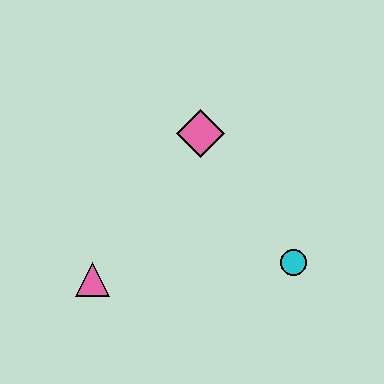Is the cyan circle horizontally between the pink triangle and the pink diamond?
No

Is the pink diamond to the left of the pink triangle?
No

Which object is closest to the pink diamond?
The cyan circle is closest to the pink diamond.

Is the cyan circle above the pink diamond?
No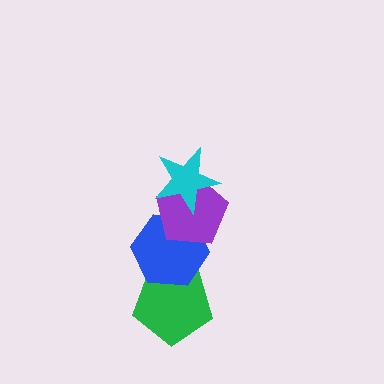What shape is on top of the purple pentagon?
The cyan star is on top of the purple pentagon.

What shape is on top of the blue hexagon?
The purple pentagon is on top of the blue hexagon.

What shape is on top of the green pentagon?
The blue hexagon is on top of the green pentagon.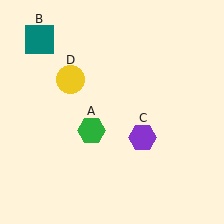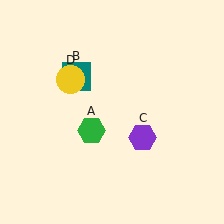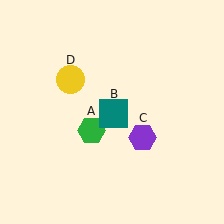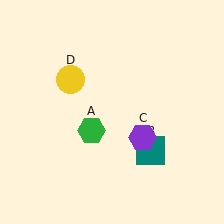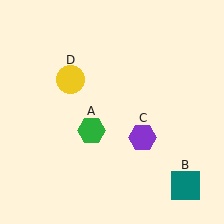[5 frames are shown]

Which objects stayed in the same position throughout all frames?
Green hexagon (object A) and purple hexagon (object C) and yellow circle (object D) remained stationary.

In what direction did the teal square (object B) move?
The teal square (object B) moved down and to the right.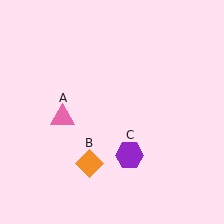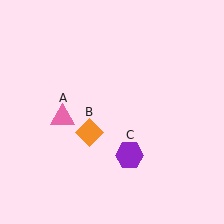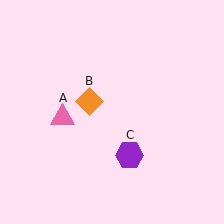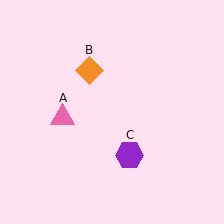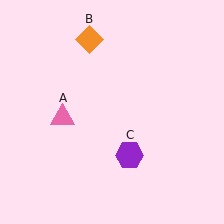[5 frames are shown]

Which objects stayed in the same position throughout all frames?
Pink triangle (object A) and purple hexagon (object C) remained stationary.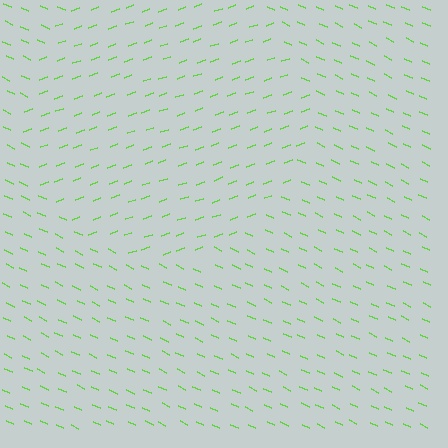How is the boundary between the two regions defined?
The boundary is defined purely by a change in line orientation (approximately 45 degrees difference). All lines are the same color and thickness.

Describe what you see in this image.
The image is filled with small lime line segments. A circle region in the image has lines oriented differently from the surrounding lines, creating a visible texture boundary.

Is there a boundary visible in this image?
Yes, there is a texture boundary formed by a change in line orientation.